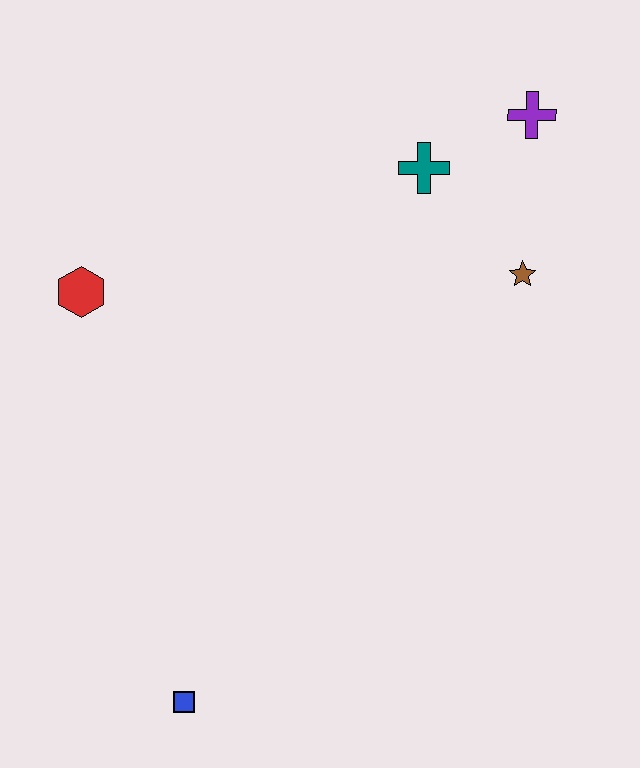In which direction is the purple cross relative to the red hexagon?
The purple cross is to the right of the red hexagon.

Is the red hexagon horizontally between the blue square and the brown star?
No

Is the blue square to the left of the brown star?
Yes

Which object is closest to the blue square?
The red hexagon is closest to the blue square.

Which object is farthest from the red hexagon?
The purple cross is farthest from the red hexagon.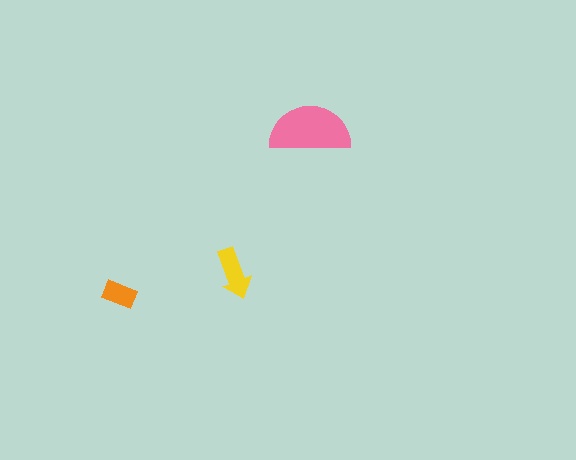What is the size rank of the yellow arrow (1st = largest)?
2nd.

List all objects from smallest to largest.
The orange rectangle, the yellow arrow, the pink semicircle.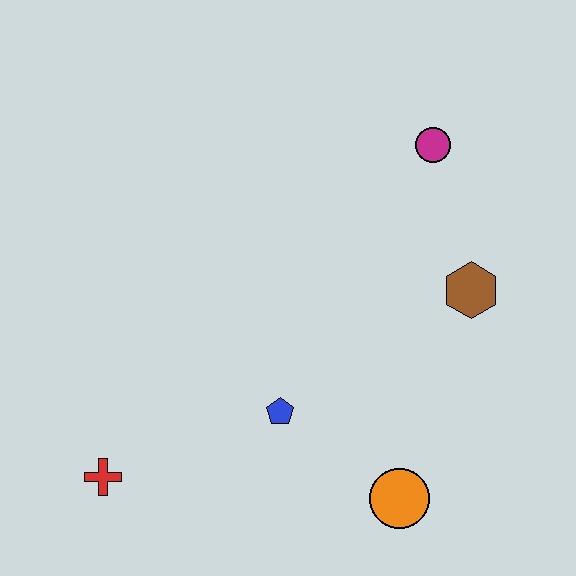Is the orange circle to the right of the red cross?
Yes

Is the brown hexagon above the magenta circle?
No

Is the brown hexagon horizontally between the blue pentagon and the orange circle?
No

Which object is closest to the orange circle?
The blue pentagon is closest to the orange circle.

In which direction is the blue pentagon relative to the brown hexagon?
The blue pentagon is to the left of the brown hexagon.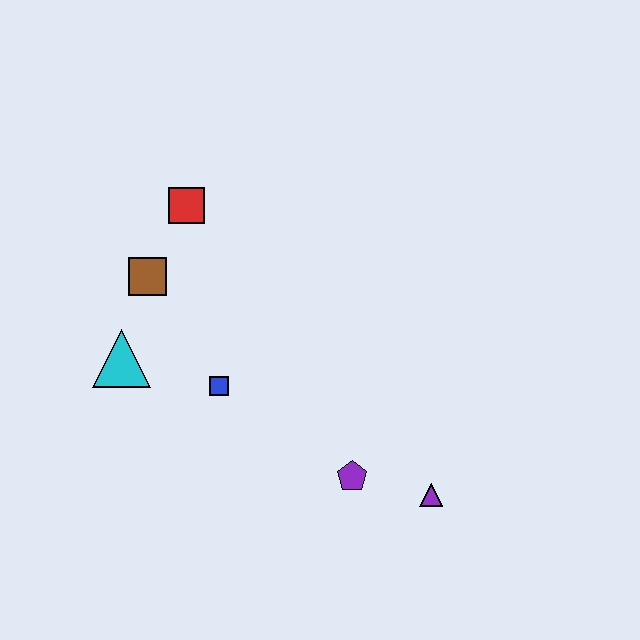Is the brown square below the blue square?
No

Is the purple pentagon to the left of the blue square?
No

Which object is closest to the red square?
The brown square is closest to the red square.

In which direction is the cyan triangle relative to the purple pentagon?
The cyan triangle is to the left of the purple pentagon.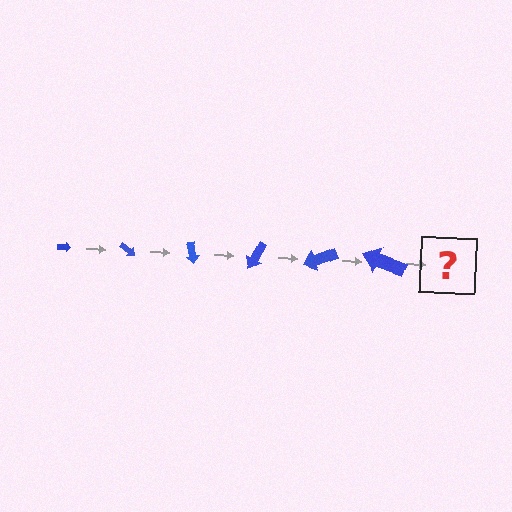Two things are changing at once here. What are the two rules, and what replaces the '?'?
The two rules are that the arrow grows larger each step and it rotates 40 degrees each step. The '?' should be an arrow, larger than the previous one and rotated 240 degrees from the start.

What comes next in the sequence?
The next element should be an arrow, larger than the previous one and rotated 240 degrees from the start.